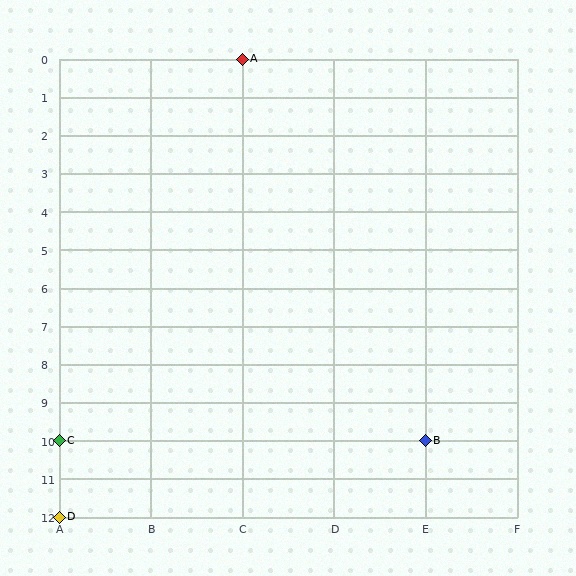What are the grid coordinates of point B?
Point B is at grid coordinates (E, 10).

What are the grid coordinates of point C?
Point C is at grid coordinates (A, 10).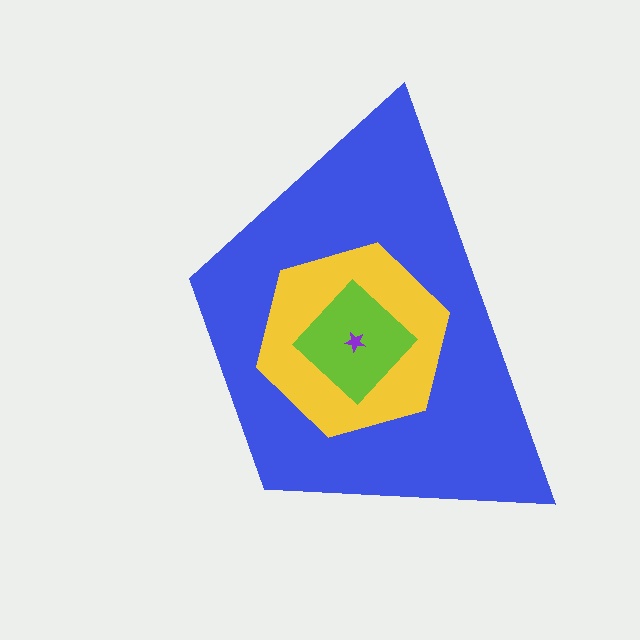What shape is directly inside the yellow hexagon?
The lime diamond.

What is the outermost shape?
The blue trapezoid.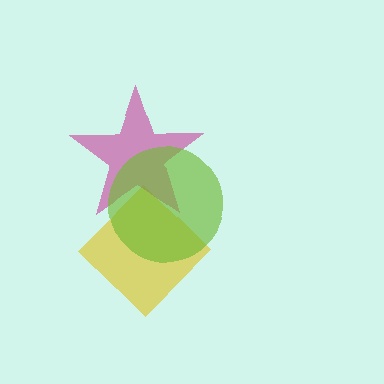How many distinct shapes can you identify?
There are 3 distinct shapes: a yellow diamond, a magenta star, a lime circle.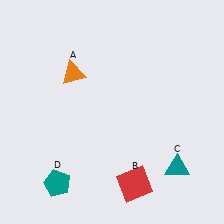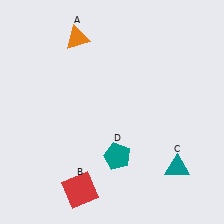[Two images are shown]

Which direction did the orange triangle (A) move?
The orange triangle (A) moved up.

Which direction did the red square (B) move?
The red square (B) moved left.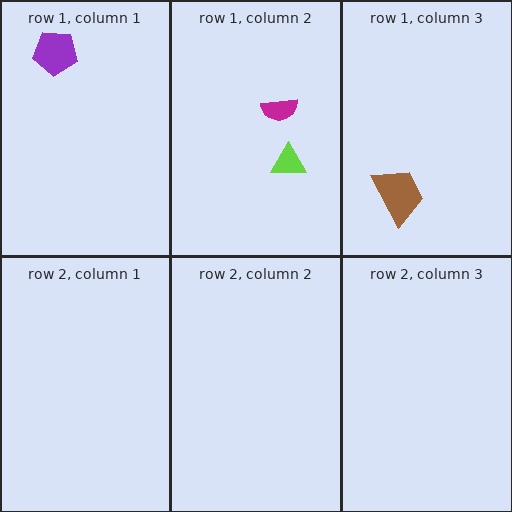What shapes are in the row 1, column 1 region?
The purple pentagon.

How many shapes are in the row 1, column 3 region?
1.